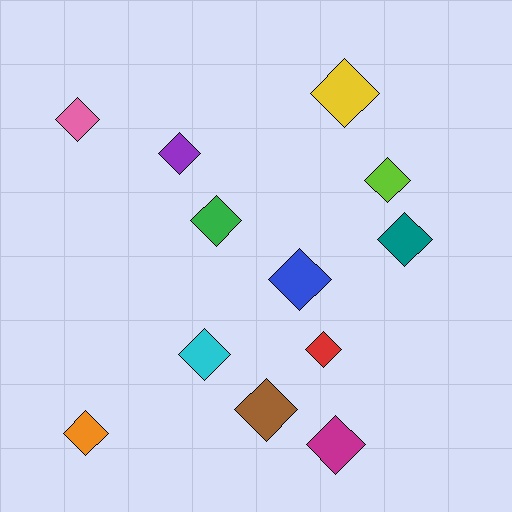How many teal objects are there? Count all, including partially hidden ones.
There is 1 teal object.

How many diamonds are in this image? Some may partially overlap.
There are 12 diamonds.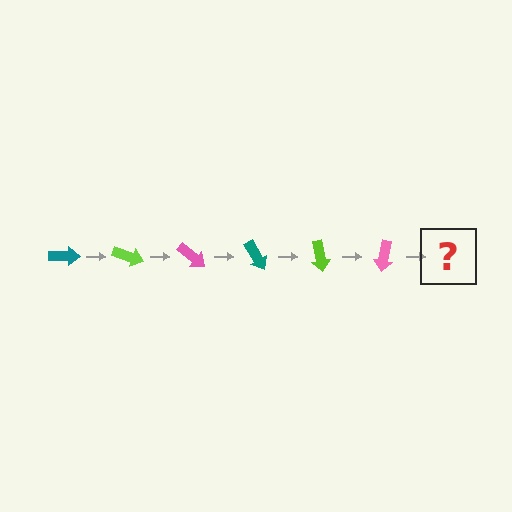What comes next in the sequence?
The next element should be a teal arrow, rotated 120 degrees from the start.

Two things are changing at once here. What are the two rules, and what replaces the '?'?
The two rules are that it rotates 20 degrees each step and the color cycles through teal, lime, and pink. The '?' should be a teal arrow, rotated 120 degrees from the start.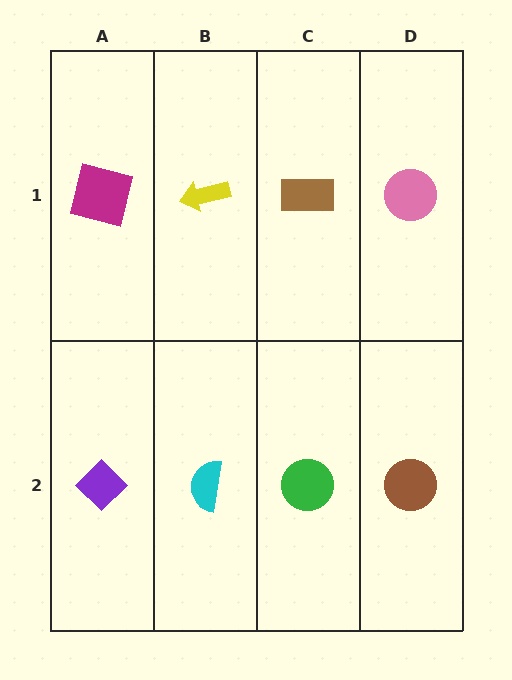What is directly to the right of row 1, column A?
A yellow arrow.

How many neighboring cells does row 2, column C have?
3.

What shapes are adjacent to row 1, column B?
A cyan semicircle (row 2, column B), a magenta square (row 1, column A), a brown rectangle (row 1, column C).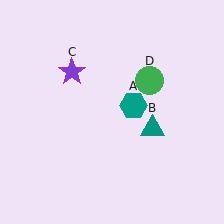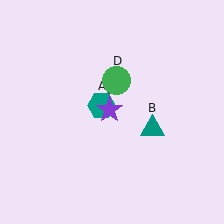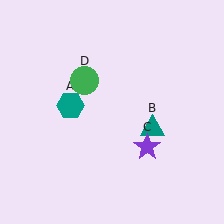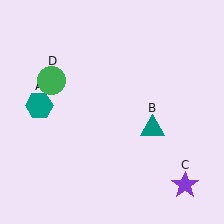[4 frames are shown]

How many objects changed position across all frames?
3 objects changed position: teal hexagon (object A), purple star (object C), green circle (object D).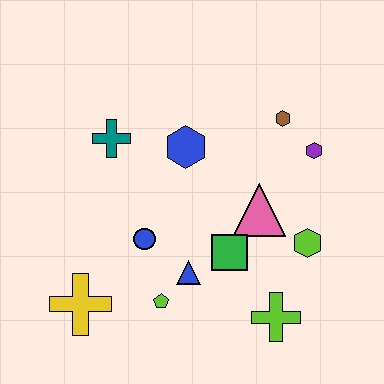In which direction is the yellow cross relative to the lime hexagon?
The yellow cross is to the left of the lime hexagon.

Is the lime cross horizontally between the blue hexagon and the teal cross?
No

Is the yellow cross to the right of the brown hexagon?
No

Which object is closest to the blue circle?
The blue triangle is closest to the blue circle.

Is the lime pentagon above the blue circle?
No